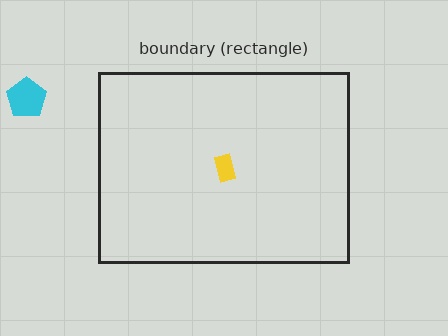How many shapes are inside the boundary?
1 inside, 1 outside.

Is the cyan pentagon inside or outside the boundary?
Outside.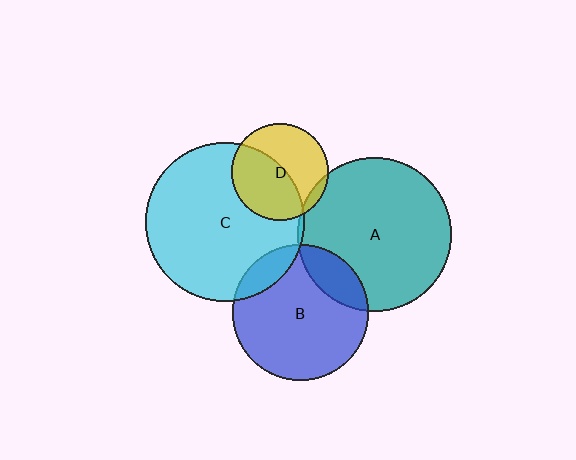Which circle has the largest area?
Circle C (cyan).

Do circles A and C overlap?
Yes.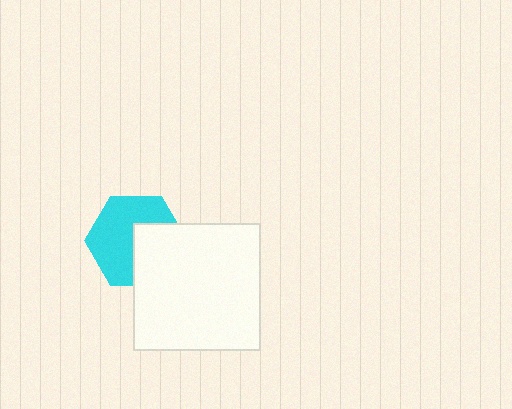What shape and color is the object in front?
The object in front is a white square.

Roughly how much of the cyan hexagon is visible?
About half of it is visible (roughly 61%).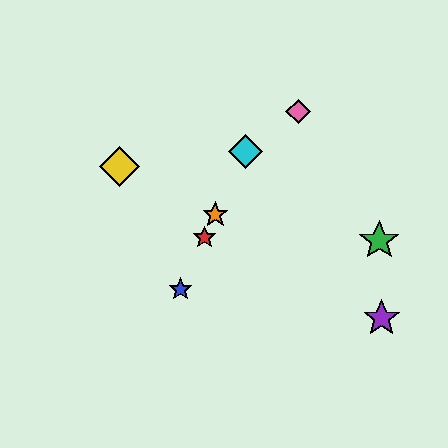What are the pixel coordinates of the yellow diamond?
The yellow diamond is at (119, 167).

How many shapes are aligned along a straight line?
4 shapes (the red star, the blue star, the orange star, the cyan diamond) are aligned along a straight line.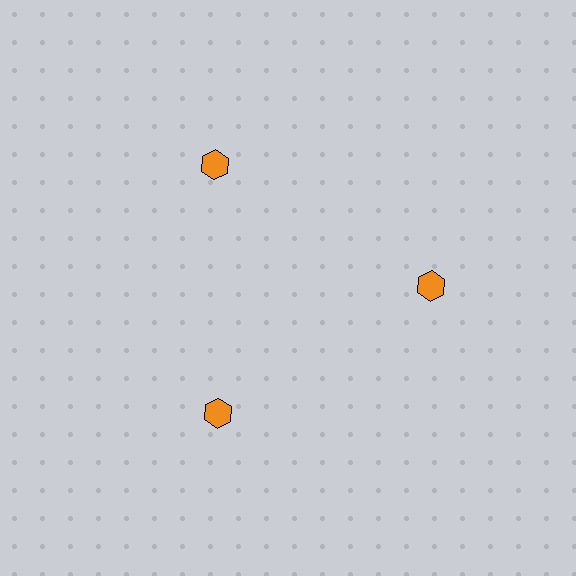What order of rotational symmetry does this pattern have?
This pattern has 3-fold rotational symmetry.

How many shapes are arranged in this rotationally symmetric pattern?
There are 3 shapes, arranged in 3 groups of 1.